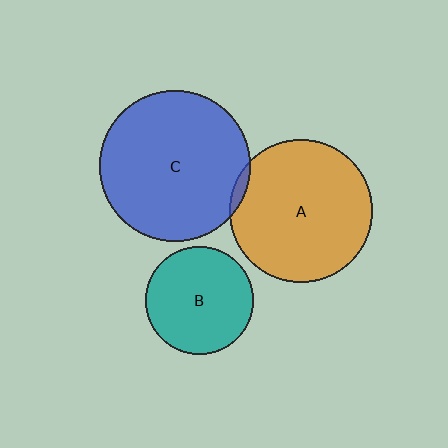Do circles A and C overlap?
Yes.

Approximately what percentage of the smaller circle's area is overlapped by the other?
Approximately 5%.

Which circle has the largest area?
Circle C (blue).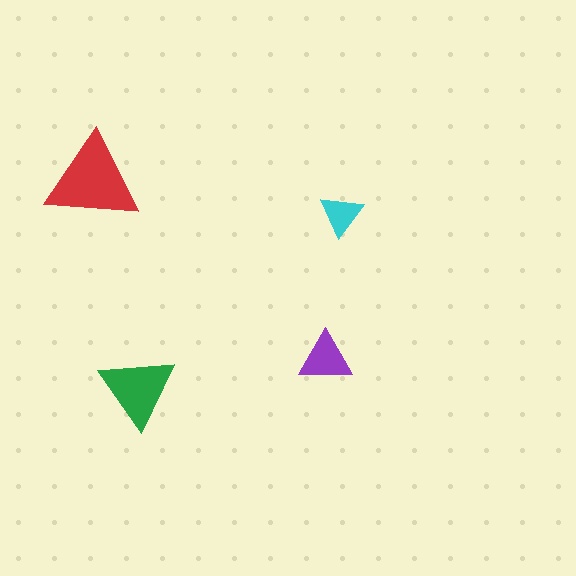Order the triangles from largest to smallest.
the red one, the green one, the purple one, the cyan one.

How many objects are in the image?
There are 4 objects in the image.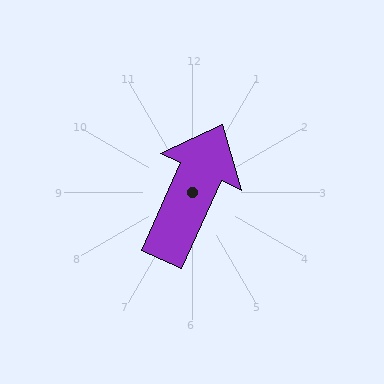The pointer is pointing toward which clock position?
Roughly 1 o'clock.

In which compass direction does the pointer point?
Northeast.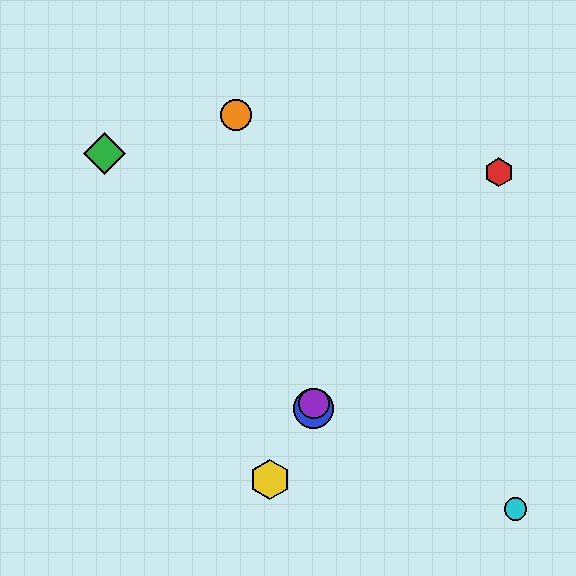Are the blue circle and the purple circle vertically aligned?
Yes, both are at x≈314.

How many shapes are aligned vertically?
2 shapes (the blue circle, the purple circle) are aligned vertically.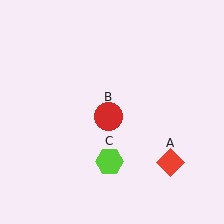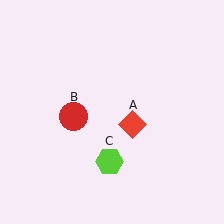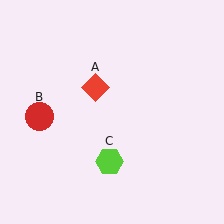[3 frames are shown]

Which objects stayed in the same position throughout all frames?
Lime hexagon (object C) remained stationary.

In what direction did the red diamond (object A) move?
The red diamond (object A) moved up and to the left.